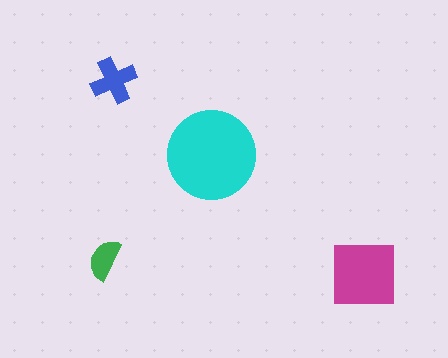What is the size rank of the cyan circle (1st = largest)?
1st.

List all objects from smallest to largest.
The green semicircle, the blue cross, the magenta square, the cyan circle.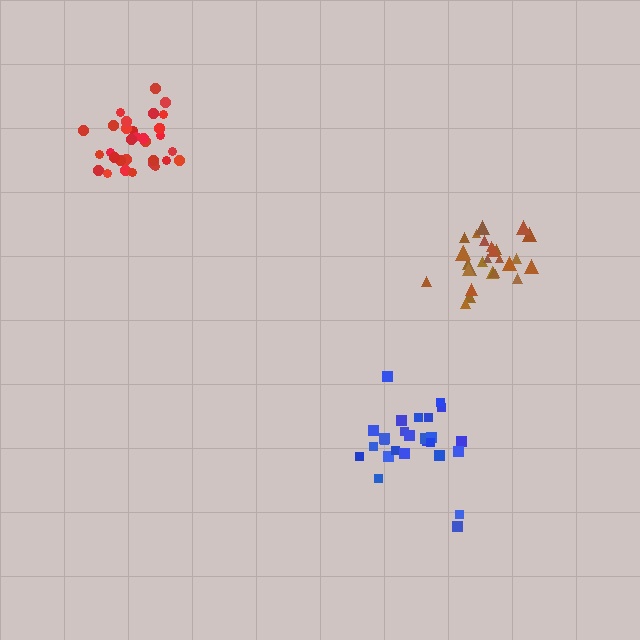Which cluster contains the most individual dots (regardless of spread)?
Red (33).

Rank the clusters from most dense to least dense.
brown, red, blue.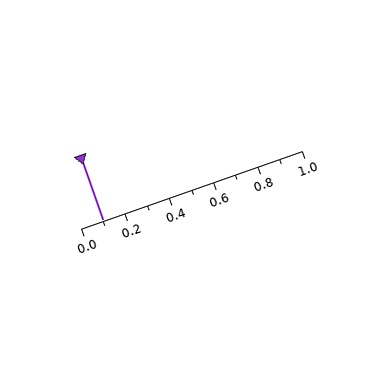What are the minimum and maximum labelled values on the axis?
The axis runs from 0.0 to 1.0.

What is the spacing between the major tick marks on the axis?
The major ticks are spaced 0.2 apart.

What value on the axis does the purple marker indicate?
The marker indicates approximately 0.1.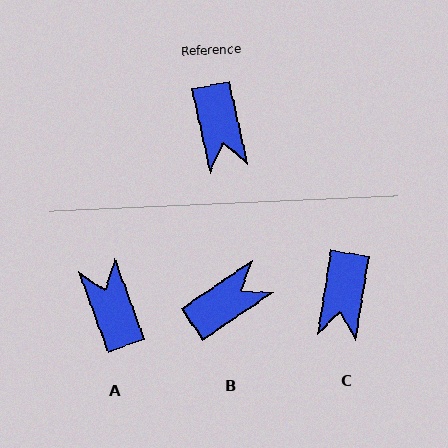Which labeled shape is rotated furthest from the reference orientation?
A, about 172 degrees away.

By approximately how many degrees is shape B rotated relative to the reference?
Approximately 112 degrees counter-clockwise.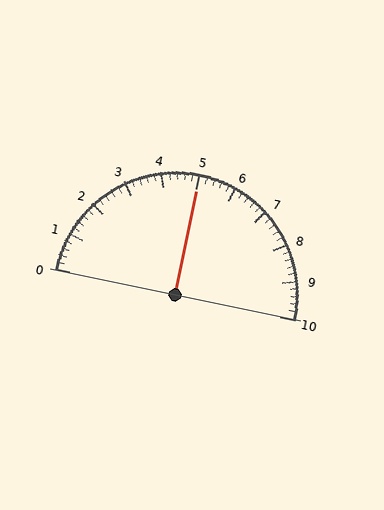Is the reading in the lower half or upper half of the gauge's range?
The reading is in the upper half of the range (0 to 10).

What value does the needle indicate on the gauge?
The needle indicates approximately 5.0.